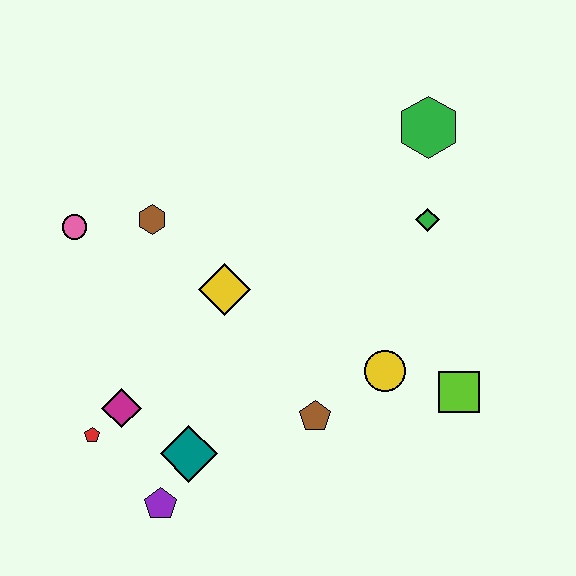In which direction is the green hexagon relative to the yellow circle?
The green hexagon is above the yellow circle.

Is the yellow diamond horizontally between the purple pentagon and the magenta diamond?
No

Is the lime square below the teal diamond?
No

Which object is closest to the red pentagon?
The magenta diamond is closest to the red pentagon.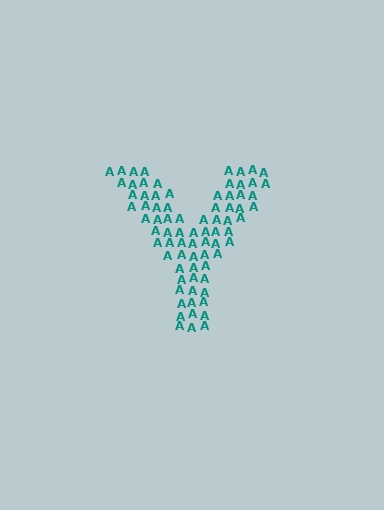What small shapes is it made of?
It is made of small letter A's.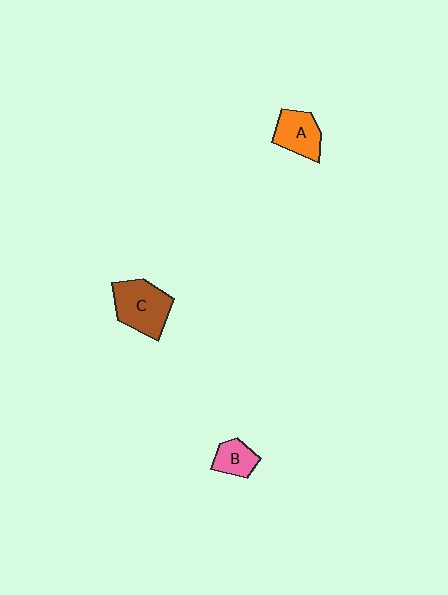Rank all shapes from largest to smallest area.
From largest to smallest: C (brown), A (orange), B (pink).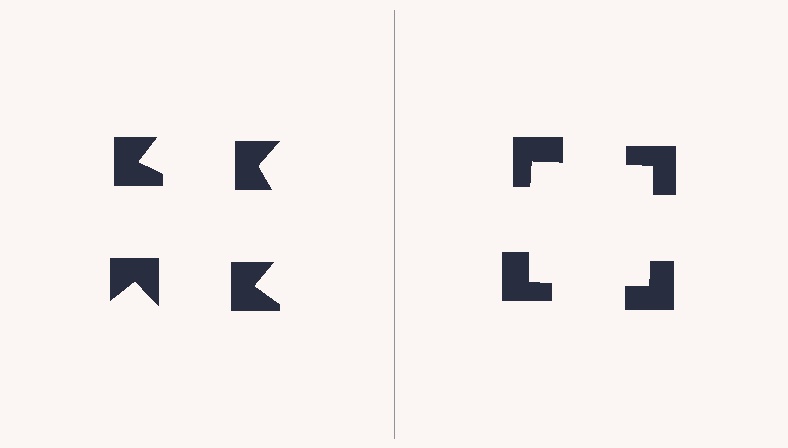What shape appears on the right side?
An illusory square.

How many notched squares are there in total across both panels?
8 — 4 on each side.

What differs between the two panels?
The notched squares are positioned identically on both sides; only the wedge orientations differ. On the right they align to a square; on the left they are misaligned.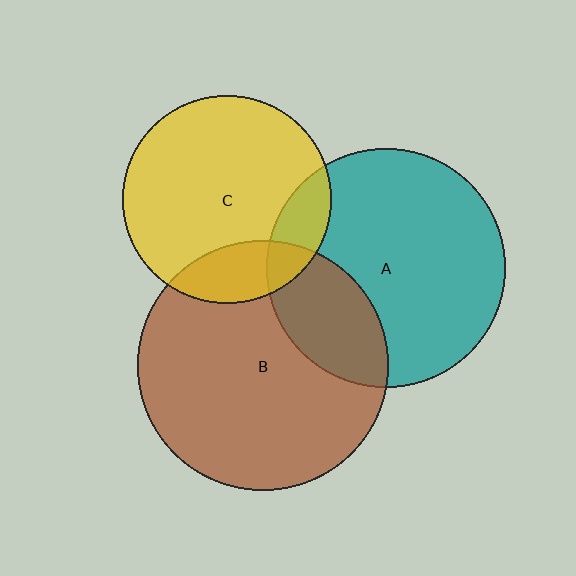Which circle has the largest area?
Circle B (brown).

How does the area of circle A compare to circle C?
Approximately 1.3 times.